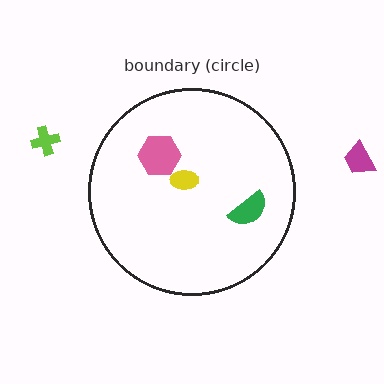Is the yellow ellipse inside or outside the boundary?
Inside.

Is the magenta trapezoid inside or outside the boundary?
Outside.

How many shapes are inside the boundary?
3 inside, 2 outside.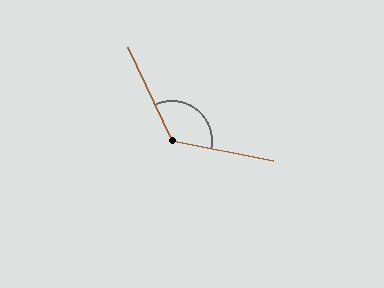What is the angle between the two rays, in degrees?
Approximately 126 degrees.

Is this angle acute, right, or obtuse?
It is obtuse.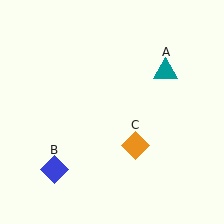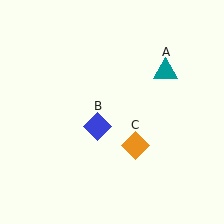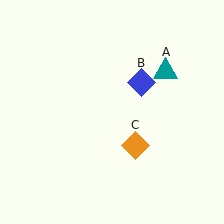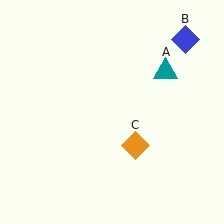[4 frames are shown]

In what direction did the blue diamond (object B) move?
The blue diamond (object B) moved up and to the right.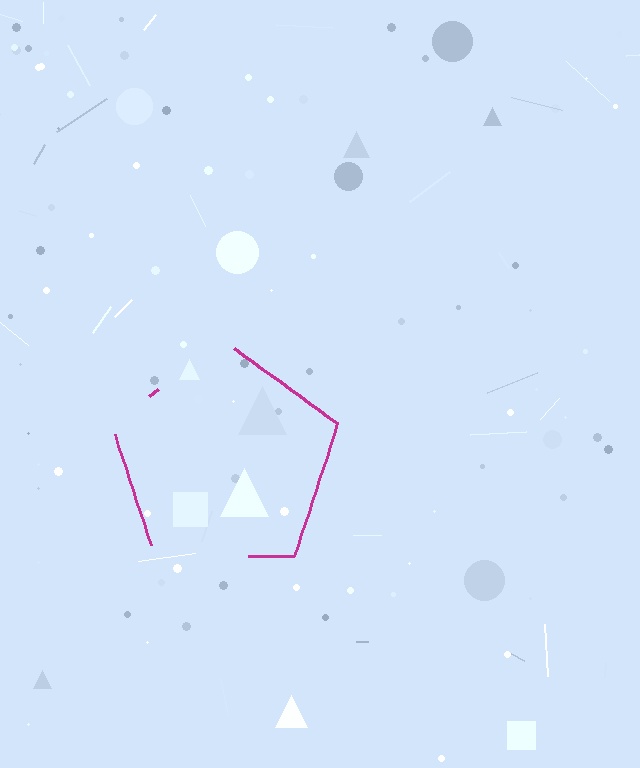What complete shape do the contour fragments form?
The contour fragments form a pentagon.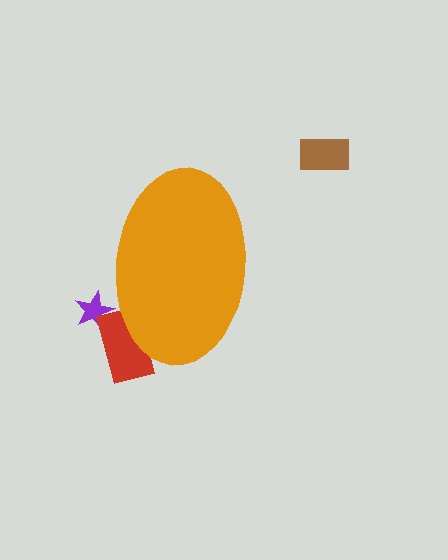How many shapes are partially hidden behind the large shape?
2 shapes are partially hidden.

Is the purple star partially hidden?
Yes, the purple star is partially hidden behind the orange ellipse.